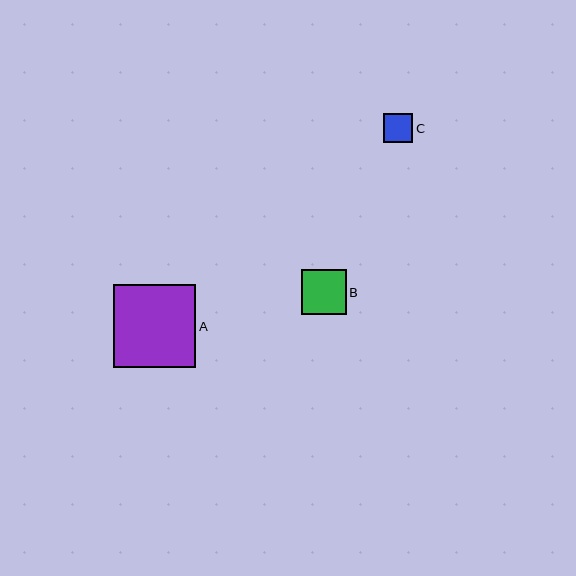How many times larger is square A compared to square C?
Square A is approximately 2.9 times the size of square C.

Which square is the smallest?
Square C is the smallest with a size of approximately 29 pixels.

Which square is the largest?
Square A is the largest with a size of approximately 83 pixels.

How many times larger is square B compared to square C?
Square B is approximately 1.5 times the size of square C.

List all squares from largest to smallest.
From largest to smallest: A, B, C.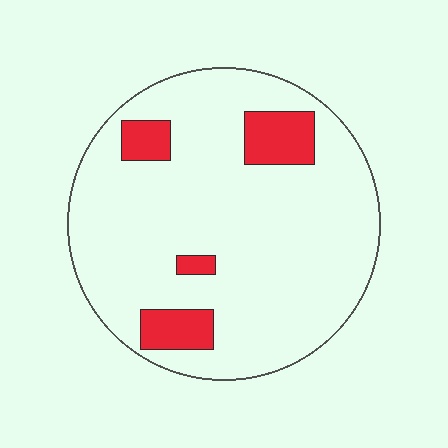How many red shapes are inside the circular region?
4.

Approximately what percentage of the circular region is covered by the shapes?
Approximately 15%.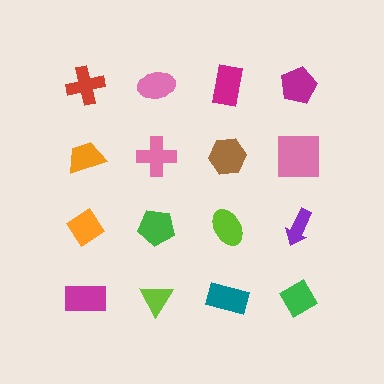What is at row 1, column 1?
A red cross.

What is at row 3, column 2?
A green pentagon.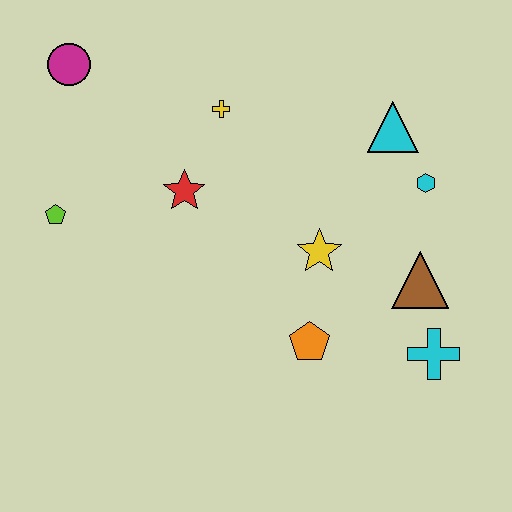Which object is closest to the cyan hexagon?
The cyan triangle is closest to the cyan hexagon.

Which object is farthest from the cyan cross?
The magenta circle is farthest from the cyan cross.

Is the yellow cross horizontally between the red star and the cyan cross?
Yes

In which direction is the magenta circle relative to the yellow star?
The magenta circle is to the left of the yellow star.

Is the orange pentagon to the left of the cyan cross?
Yes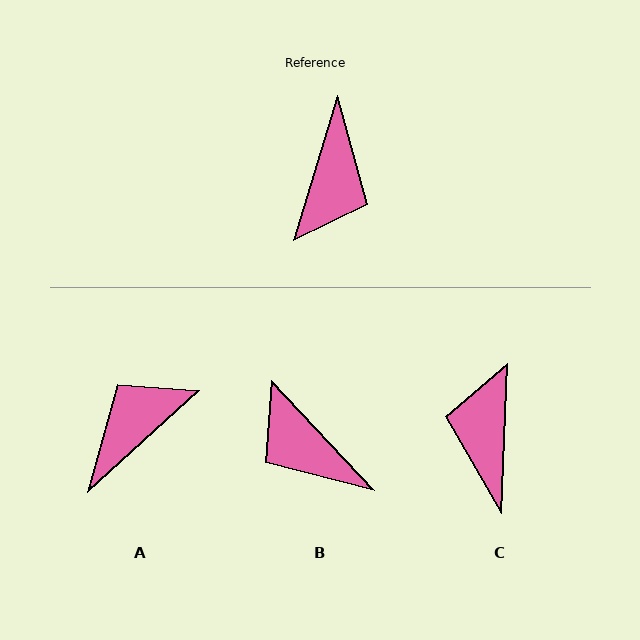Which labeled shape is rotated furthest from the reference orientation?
C, about 166 degrees away.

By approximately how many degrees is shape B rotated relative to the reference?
Approximately 120 degrees clockwise.